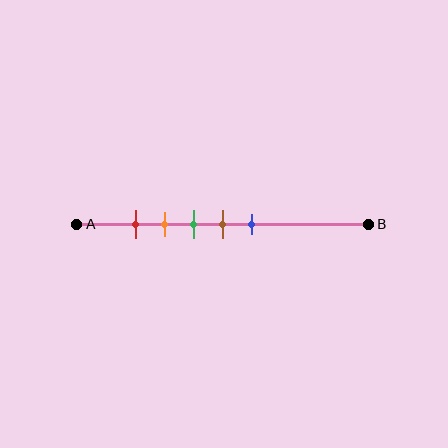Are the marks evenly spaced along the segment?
Yes, the marks are approximately evenly spaced.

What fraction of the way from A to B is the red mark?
The red mark is approximately 20% (0.2) of the way from A to B.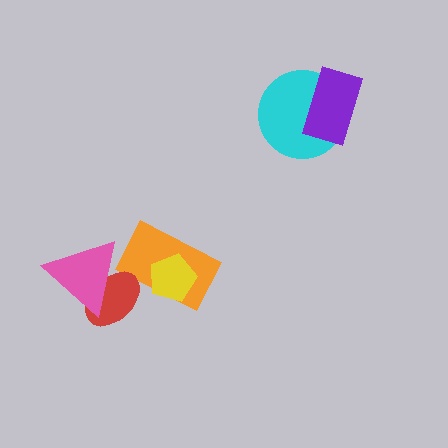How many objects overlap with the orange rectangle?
2 objects overlap with the orange rectangle.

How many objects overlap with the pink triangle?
1 object overlaps with the pink triangle.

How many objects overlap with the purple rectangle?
1 object overlaps with the purple rectangle.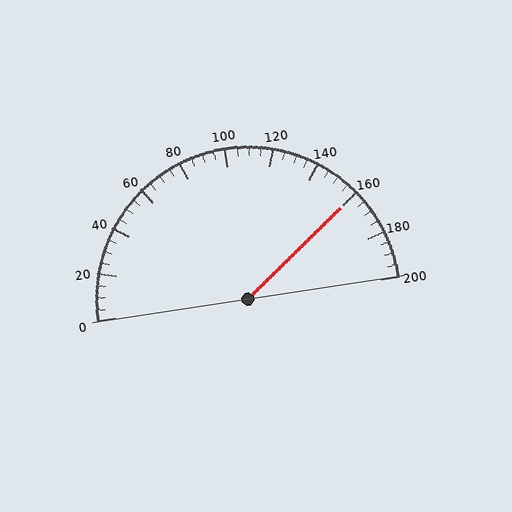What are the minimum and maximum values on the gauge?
The gauge ranges from 0 to 200.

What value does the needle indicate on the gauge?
The needle indicates approximately 160.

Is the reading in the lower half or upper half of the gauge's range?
The reading is in the upper half of the range (0 to 200).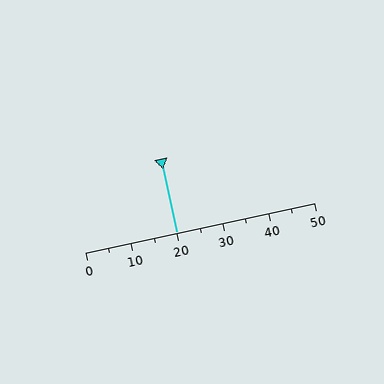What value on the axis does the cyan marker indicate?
The marker indicates approximately 20.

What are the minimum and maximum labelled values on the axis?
The axis runs from 0 to 50.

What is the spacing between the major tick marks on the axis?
The major ticks are spaced 10 apart.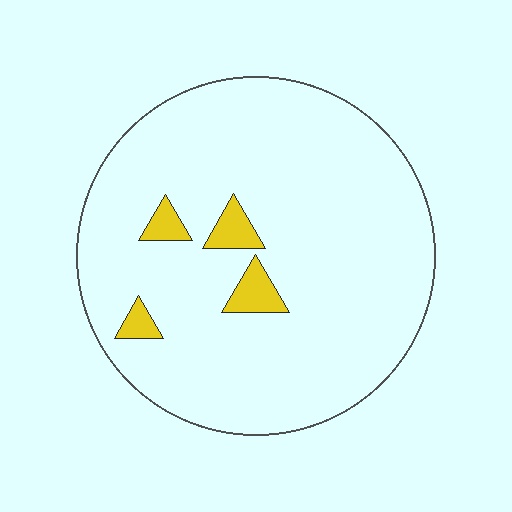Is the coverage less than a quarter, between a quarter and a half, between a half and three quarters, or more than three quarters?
Less than a quarter.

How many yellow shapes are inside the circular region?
4.